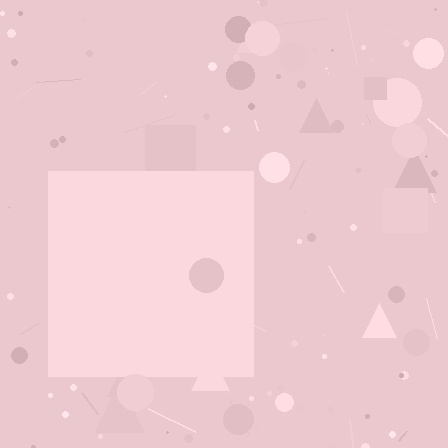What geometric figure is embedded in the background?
A square is embedded in the background.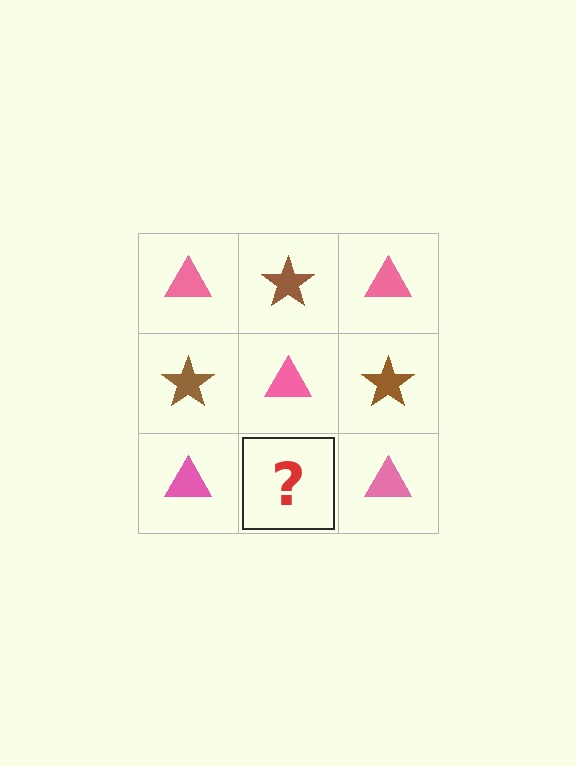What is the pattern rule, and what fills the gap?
The rule is that it alternates pink triangle and brown star in a checkerboard pattern. The gap should be filled with a brown star.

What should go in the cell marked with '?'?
The missing cell should contain a brown star.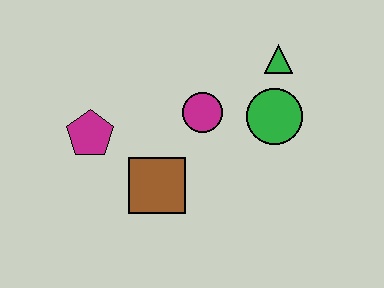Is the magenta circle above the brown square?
Yes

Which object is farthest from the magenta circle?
The magenta pentagon is farthest from the magenta circle.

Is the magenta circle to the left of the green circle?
Yes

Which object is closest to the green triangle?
The green circle is closest to the green triangle.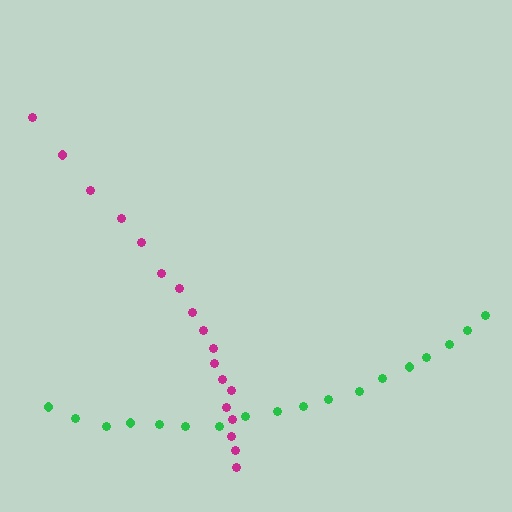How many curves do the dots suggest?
There are 2 distinct paths.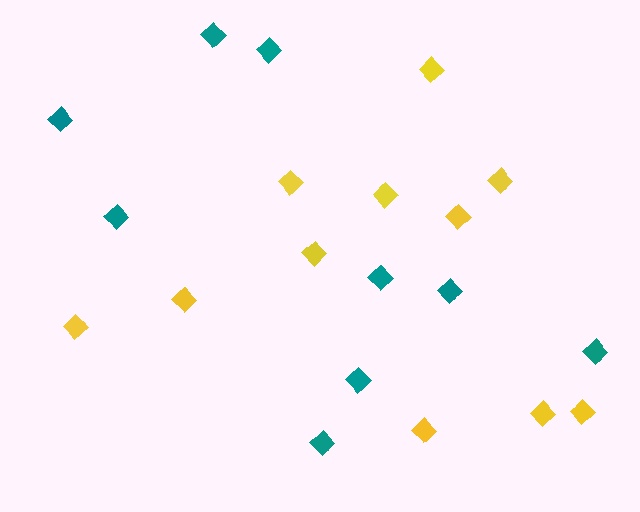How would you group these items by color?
There are 2 groups: one group of teal diamonds (9) and one group of yellow diamonds (11).